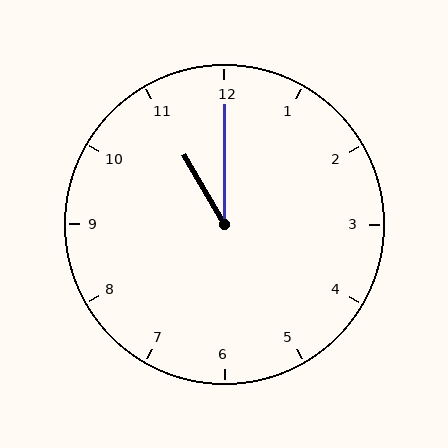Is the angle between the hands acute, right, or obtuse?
It is acute.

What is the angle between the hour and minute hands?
Approximately 30 degrees.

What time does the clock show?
11:00.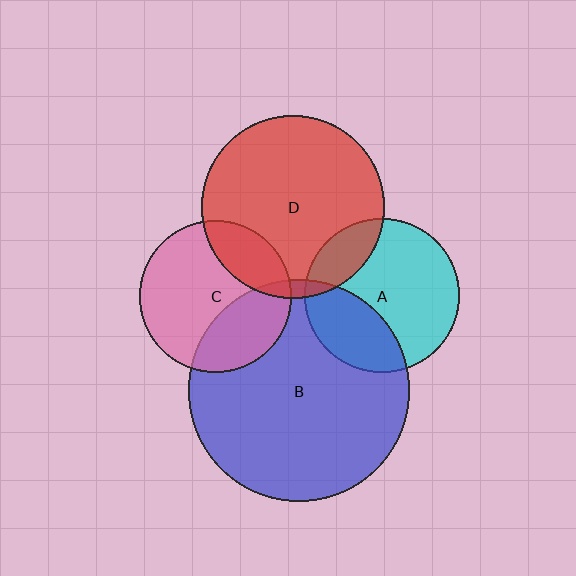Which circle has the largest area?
Circle B (blue).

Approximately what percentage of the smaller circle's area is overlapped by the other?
Approximately 30%.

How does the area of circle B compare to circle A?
Approximately 2.0 times.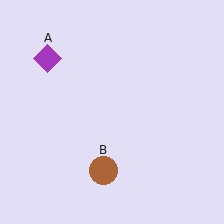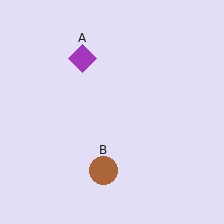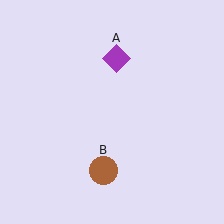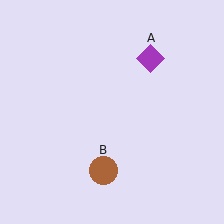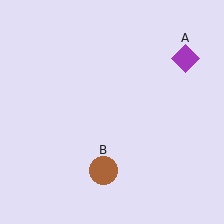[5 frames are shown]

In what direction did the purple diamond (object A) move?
The purple diamond (object A) moved right.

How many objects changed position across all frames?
1 object changed position: purple diamond (object A).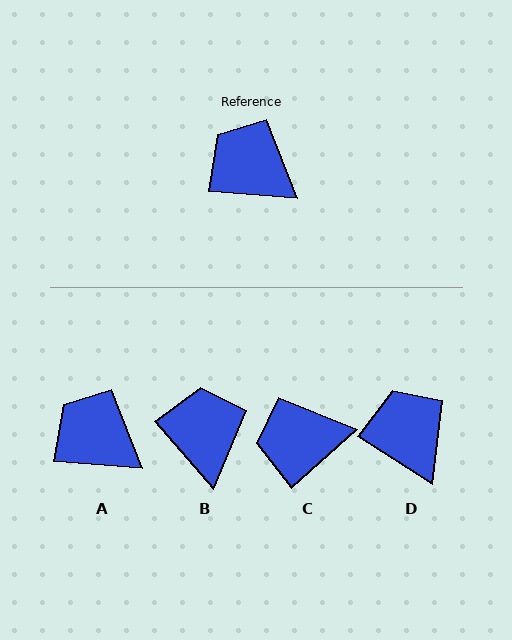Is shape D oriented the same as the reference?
No, it is off by about 28 degrees.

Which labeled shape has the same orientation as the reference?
A.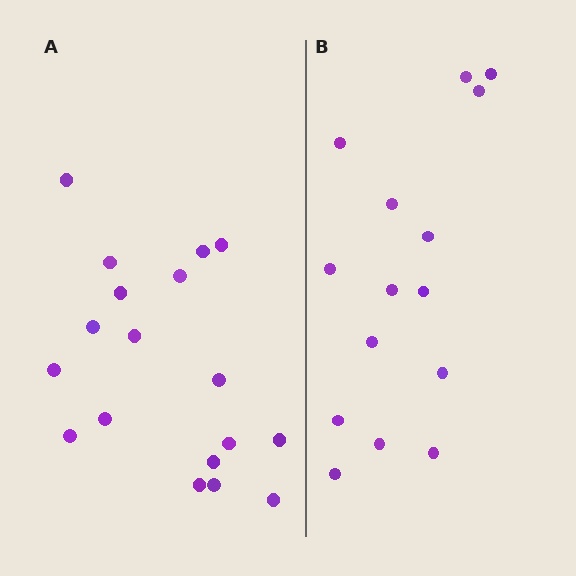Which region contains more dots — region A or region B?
Region A (the left region) has more dots.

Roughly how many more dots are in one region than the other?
Region A has just a few more — roughly 2 or 3 more dots than region B.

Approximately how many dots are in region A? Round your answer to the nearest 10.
About 20 dots. (The exact count is 18, which rounds to 20.)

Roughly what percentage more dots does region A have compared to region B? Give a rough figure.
About 20% more.